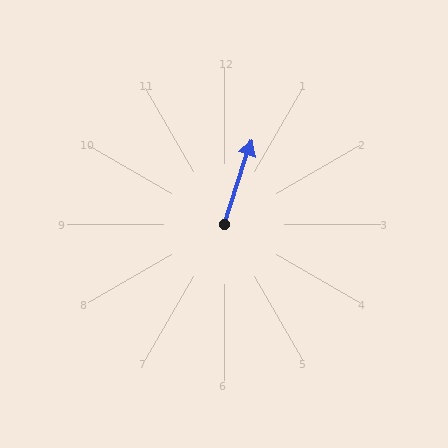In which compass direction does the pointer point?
North.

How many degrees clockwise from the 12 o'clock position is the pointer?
Approximately 18 degrees.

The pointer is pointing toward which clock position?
Roughly 1 o'clock.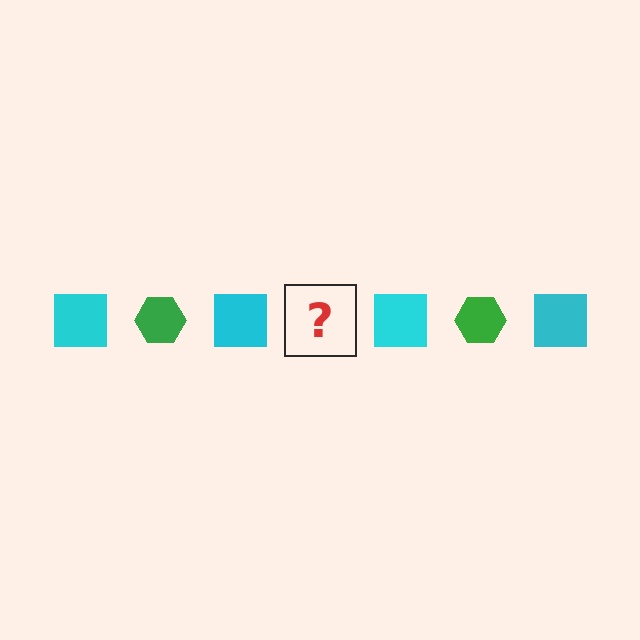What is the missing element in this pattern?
The missing element is a green hexagon.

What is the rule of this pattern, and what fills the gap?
The rule is that the pattern alternates between cyan square and green hexagon. The gap should be filled with a green hexagon.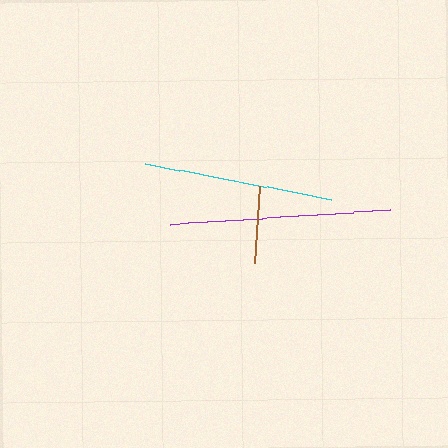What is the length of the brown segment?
The brown segment is approximately 77 pixels long.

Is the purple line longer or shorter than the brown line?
The purple line is longer than the brown line.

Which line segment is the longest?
The purple line is the longest at approximately 221 pixels.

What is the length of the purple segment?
The purple segment is approximately 221 pixels long.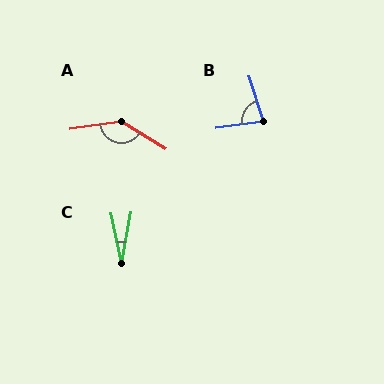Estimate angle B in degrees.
Approximately 80 degrees.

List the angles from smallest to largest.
C (21°), B (80°), A (140°).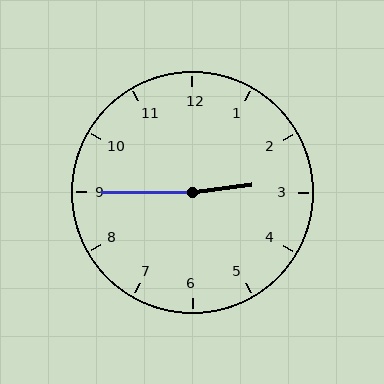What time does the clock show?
2:45.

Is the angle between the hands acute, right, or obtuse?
It is obtuse.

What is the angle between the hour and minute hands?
Approximately 172 degrees.